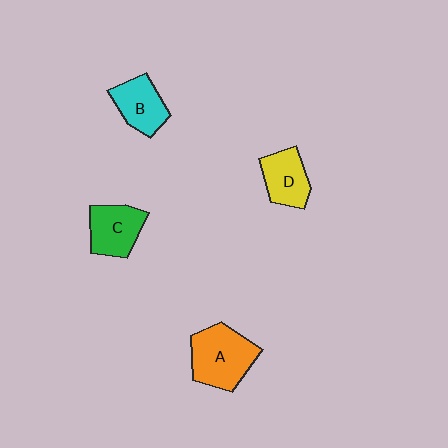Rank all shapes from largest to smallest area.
From largest to smallest: A (orange), C (green), B (cyan), D (yellow).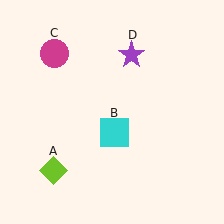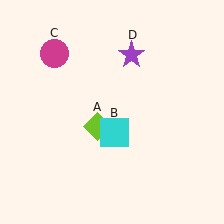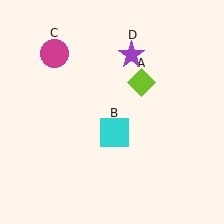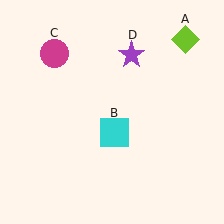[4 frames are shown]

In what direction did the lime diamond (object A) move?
The lime diamond (object A) moved up and to the right.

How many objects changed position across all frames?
1 object changed position: lime diamond (object A).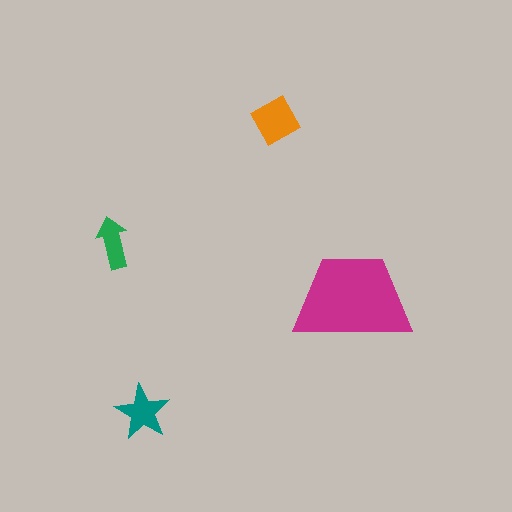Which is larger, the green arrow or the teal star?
The teal star.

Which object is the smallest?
The green arrow.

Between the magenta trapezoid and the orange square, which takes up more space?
The magenta trapezoid.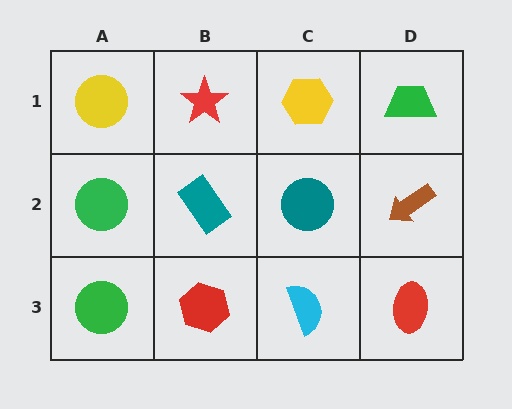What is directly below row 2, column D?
A red ellipse.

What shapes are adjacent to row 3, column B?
A teal rectangle (row 2, column B), a green circle (row 3, column A), a cyan semicircle (row 3, column C).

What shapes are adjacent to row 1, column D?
A brown arrow (row 2, column D), a yellow hexagon (row 1, column C).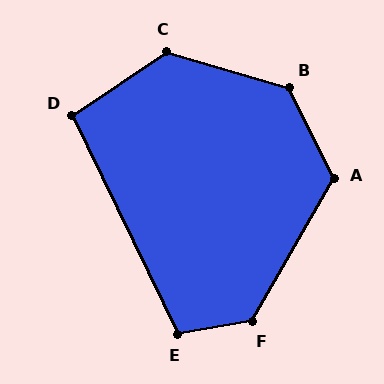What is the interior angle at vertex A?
Approximately 124 degrees (obtuse).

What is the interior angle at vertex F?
Approximately 129 degrees (obtuse).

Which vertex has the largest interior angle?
B, at approximately 133 degrees.